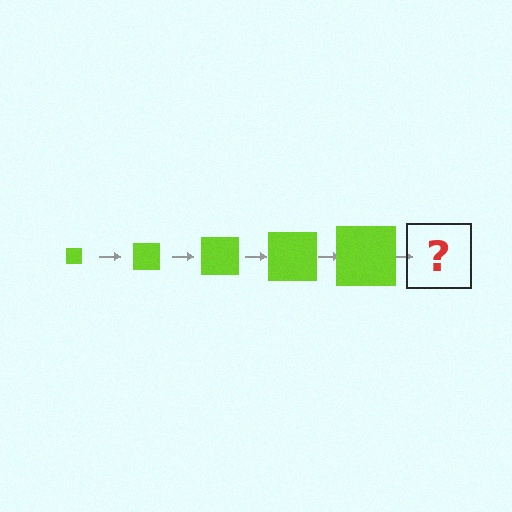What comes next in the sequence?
The next element should be a lime square, larger than the previous one.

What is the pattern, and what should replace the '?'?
The pattern is that the square gets progressively larger each step. The '?' should be a lime square, larger than the previous one.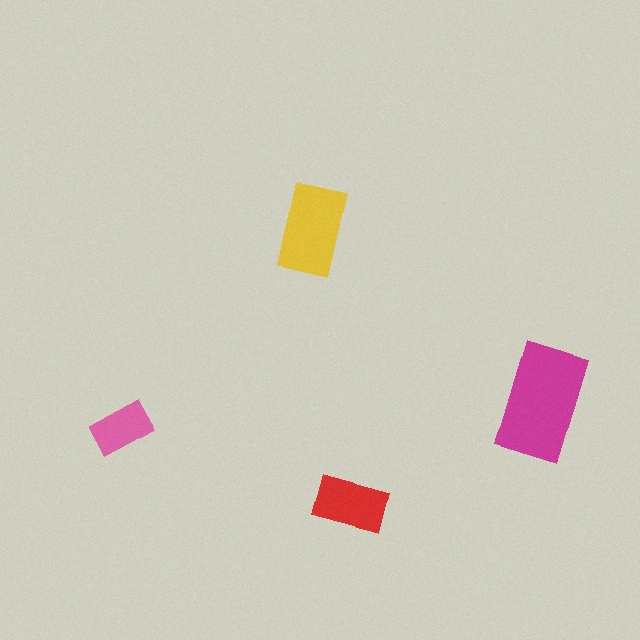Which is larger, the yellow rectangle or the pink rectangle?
The yellow one.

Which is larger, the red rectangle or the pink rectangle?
The red one.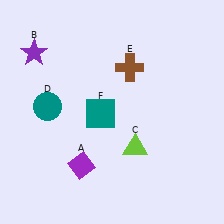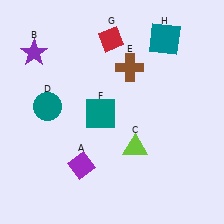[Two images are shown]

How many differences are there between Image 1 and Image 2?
There are 2 differences between the two images.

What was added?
A red diamond (G), a teal square (H) were added in Image 2.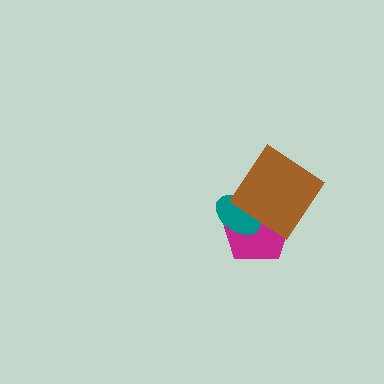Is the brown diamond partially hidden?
No, no other shape covers it.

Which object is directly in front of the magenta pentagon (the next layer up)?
The teal ellipse is directly in front of the magenta pentagon.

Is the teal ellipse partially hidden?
Yes, it is partially covered by another shape.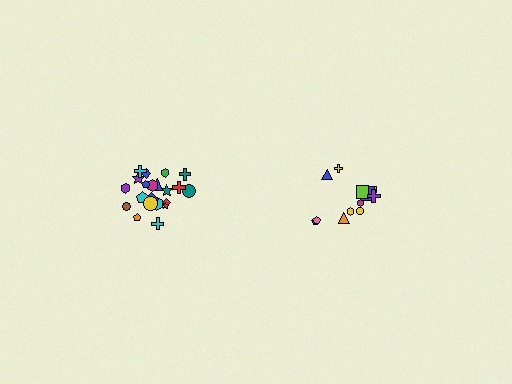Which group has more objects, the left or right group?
The left group.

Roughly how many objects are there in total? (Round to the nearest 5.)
Roughly 35 objects in total.